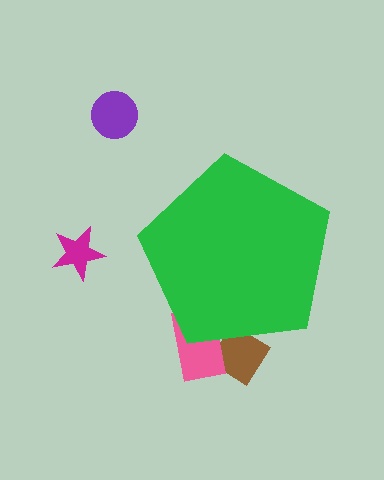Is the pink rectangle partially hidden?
Yes, the pink rectangle is partially hidden behind the green pentagon.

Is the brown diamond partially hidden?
Yes, the brown diamond is partially hidden behind the green pentagon.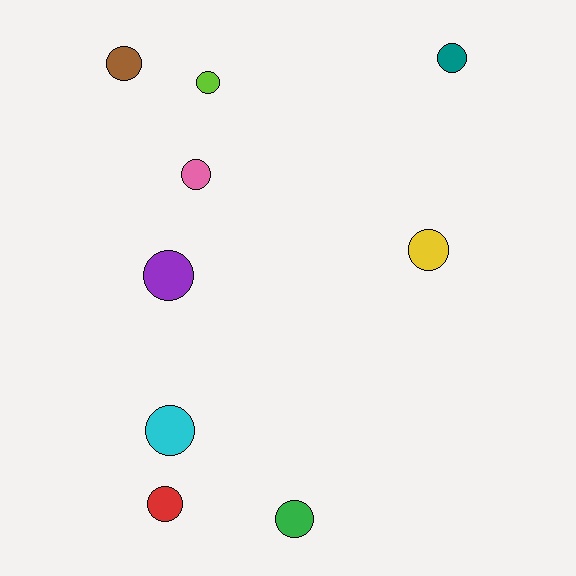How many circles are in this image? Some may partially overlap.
There are 9 circles.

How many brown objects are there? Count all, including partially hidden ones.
There is 1 brown object.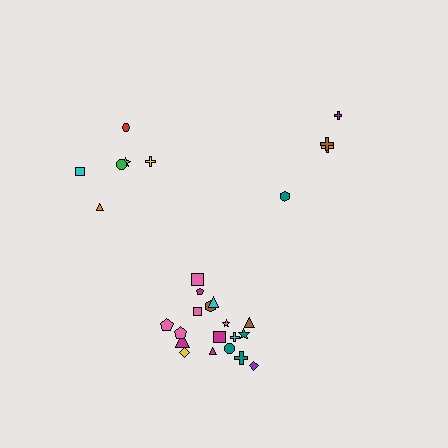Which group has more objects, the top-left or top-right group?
The top-left group.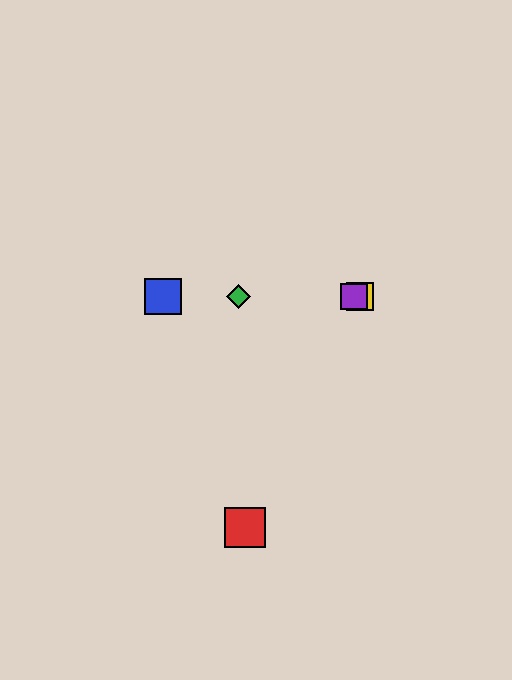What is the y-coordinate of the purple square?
The purple square is at y≈296.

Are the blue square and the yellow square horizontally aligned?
Yes, both are at y≈296.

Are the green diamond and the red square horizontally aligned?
No, the green diamond is at y≈296 and the red square is at y≈527.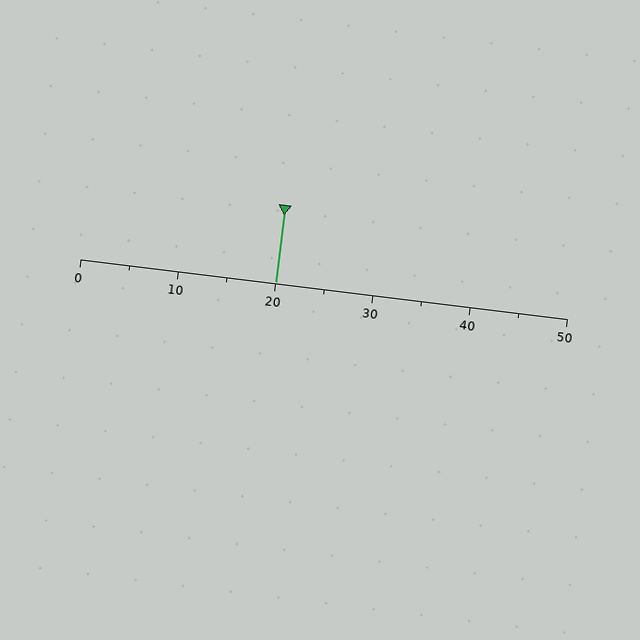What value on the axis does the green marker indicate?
The marker indicates approximately 20.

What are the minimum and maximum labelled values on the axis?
The axis runs from 0 to 50.